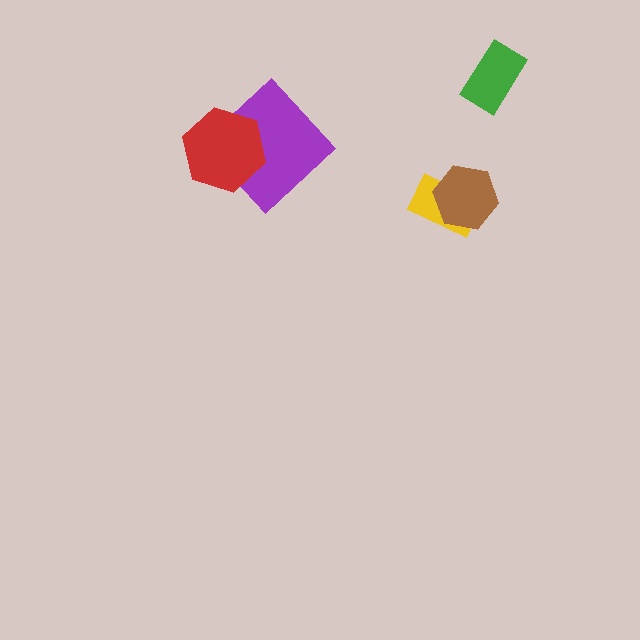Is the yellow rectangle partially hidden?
Yes, it is partially covered by another shape.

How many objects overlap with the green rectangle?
0 objects overlap with the green rectangle.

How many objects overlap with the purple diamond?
1 object overlaps with the purple diamond.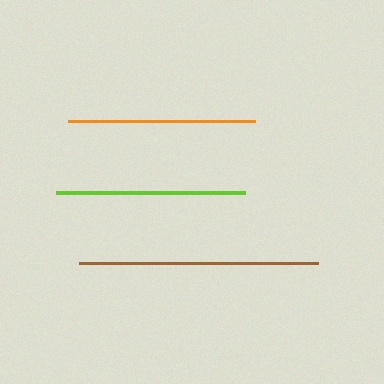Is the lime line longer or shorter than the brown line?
The brown line is longer than the lime line.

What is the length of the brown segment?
The brown segment is approximately 240 pixels long.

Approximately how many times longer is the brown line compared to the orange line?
The brown line is approximately 1.3 times the length of the orange line.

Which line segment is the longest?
The brown line is the longest at approximately 240 pixels.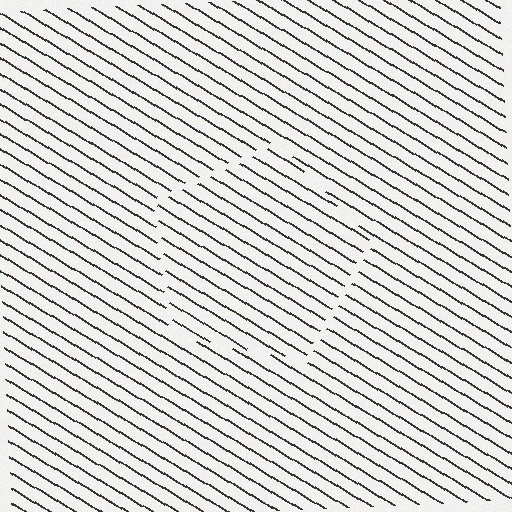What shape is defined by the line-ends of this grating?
An illusory pentagon. The interior of the shape contains the same grating, shifted by half a period — the contour is defined by the phase discontinuity where line-ends from the inner and outer gratings abut.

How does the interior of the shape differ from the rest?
The interior of the shape contains the same grating, shifted by half a period — the contour is defined by the phase discontinuity where line-ends from the inner and outer gratings abut.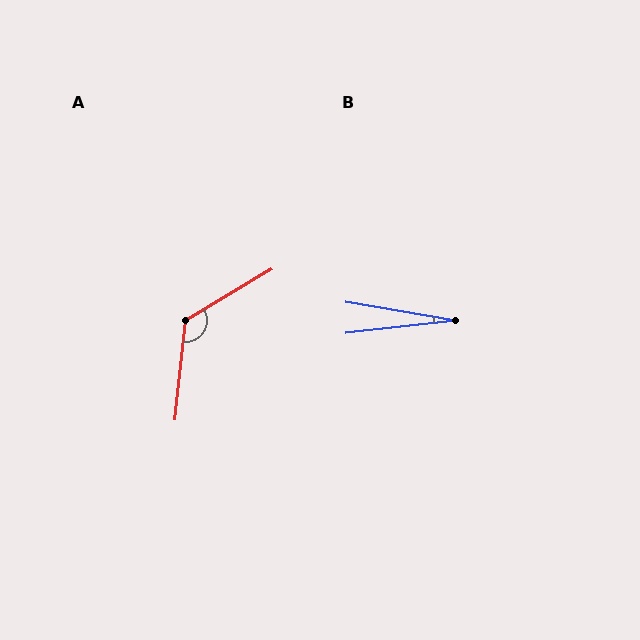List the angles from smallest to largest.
B (16°), A (127°).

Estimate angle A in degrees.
Approximately 127 degrees.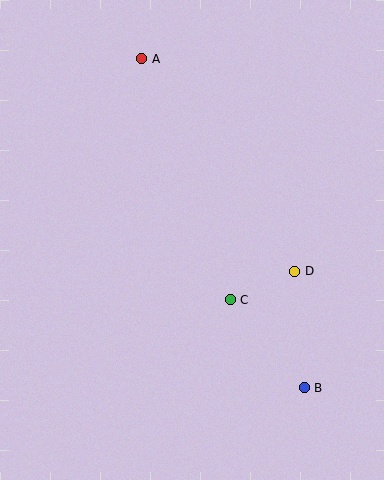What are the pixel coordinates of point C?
Point C is at (230, 300).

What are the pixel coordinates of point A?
Point A is at (142, 59).